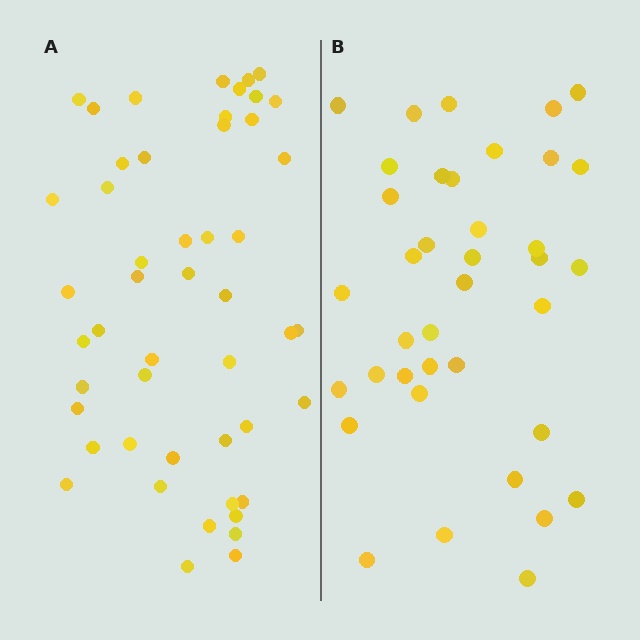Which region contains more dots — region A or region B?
Region A (the left region) has more dots.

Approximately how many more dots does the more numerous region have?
Region A has roughly 12 or so more dots than region B.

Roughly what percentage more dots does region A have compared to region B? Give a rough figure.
About 30% more.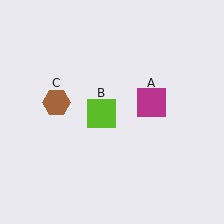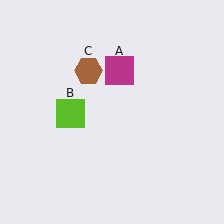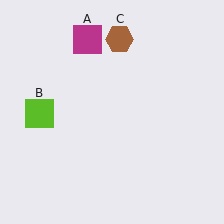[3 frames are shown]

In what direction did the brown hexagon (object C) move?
The brown hexagon (object C) moved up and to the right.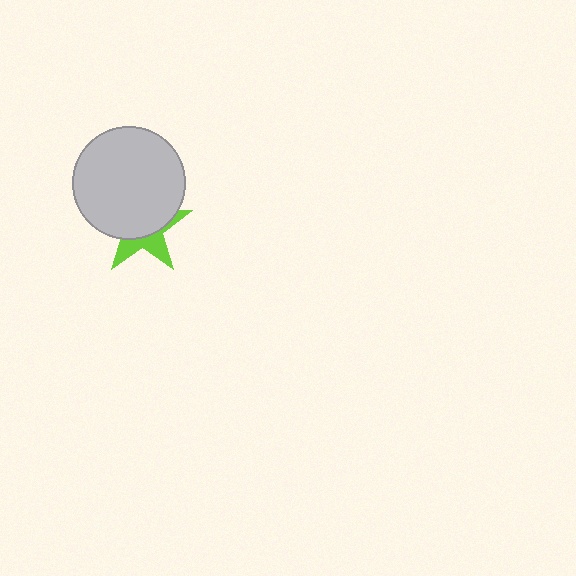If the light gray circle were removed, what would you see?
You would see the complete lime star.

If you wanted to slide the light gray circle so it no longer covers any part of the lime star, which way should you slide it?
Slide it up — that is the most direct way to separate the two shapes.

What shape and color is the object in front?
The object in front is a light gray circle.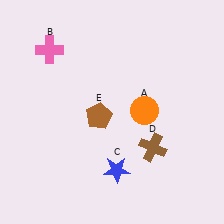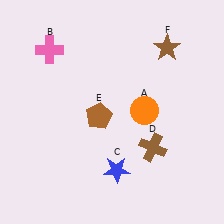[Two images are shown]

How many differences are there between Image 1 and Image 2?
There is 1 difference between the two images.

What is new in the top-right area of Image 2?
A brown star (F) was added in the top-right area of Image 2.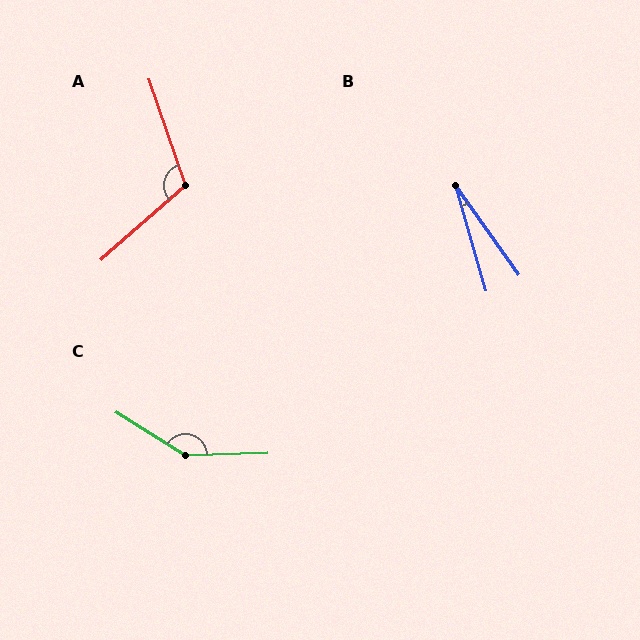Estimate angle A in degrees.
Approximately 113 degrees.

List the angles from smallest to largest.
B (19°), A (113°), C (147°).